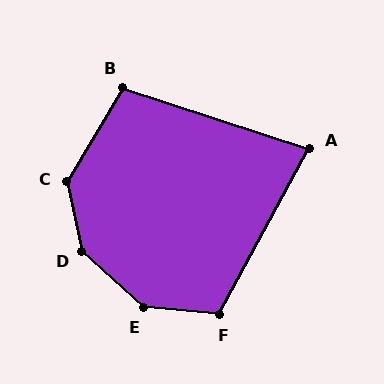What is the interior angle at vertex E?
Approximately 143 degrees (obtuse).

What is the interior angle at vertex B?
Approximately 102 degrees (obtuse).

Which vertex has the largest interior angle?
D, at approximately 144 degrees.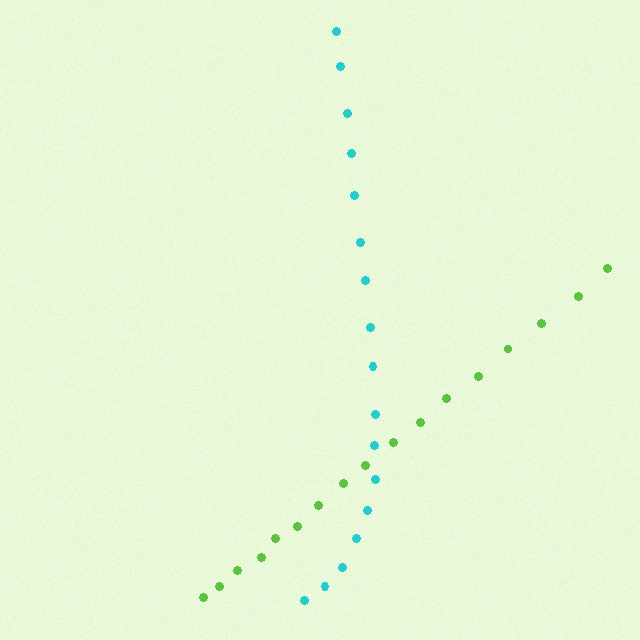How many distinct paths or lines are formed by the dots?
There are 2 distinct paths.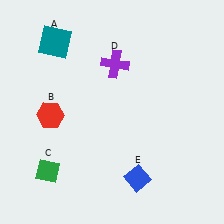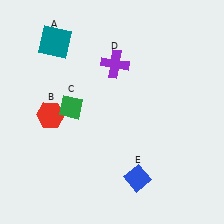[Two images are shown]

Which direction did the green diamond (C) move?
The green diamond (C) moved up.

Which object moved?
The green diamond (C) moved up.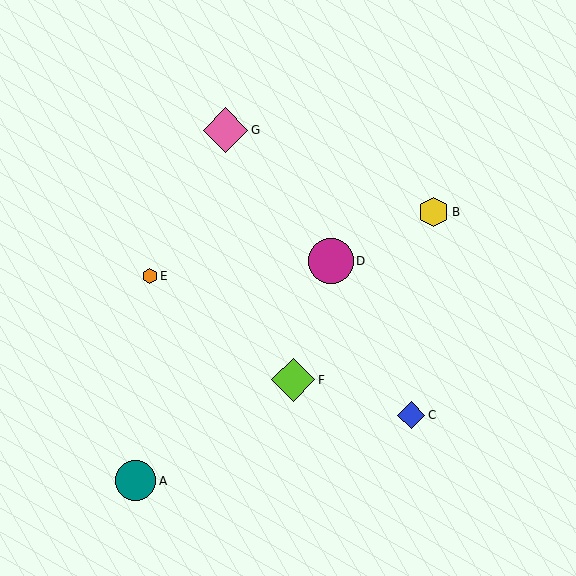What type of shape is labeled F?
Shape F is a lime diamond.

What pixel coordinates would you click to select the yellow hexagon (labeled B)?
Click at (434, 212) to select the yellow hexagon B.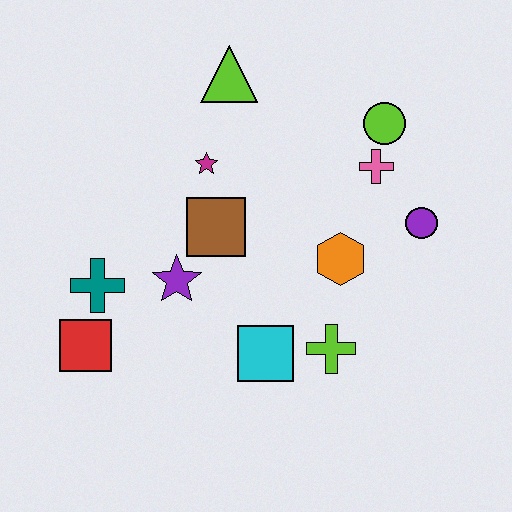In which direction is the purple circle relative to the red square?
The purple circle is to the right of the red square.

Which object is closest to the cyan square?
The lime cross is closest to the cyan square.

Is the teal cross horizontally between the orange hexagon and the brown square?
No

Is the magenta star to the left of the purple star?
No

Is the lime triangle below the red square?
No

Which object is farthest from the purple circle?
The red square is farthest from the purple circle.